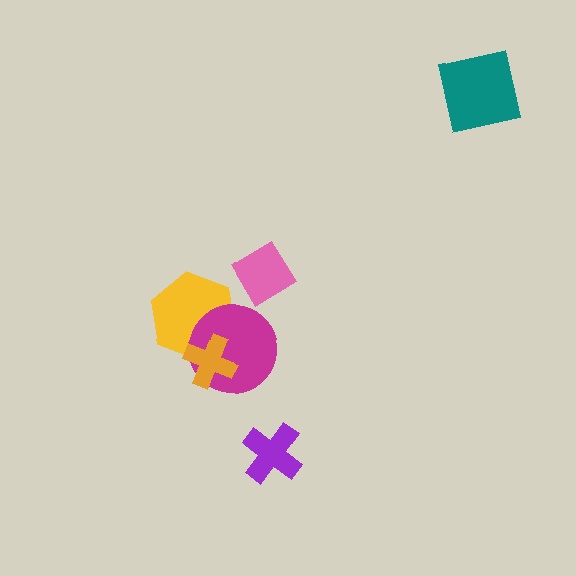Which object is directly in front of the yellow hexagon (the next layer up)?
The magenta circle is directly in front of the yellow hexagon.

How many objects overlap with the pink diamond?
0 objects overlap with the pink diamond.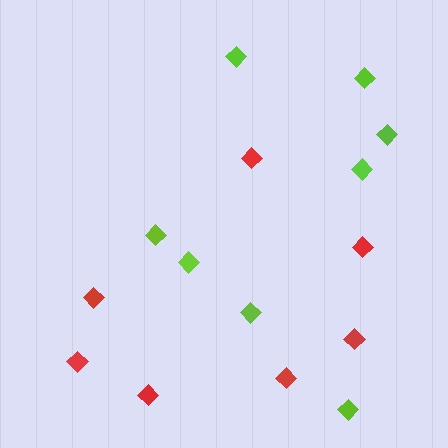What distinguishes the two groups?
There are 2 groups: one group of red diamonds (7) and one group of lime diamonds (8).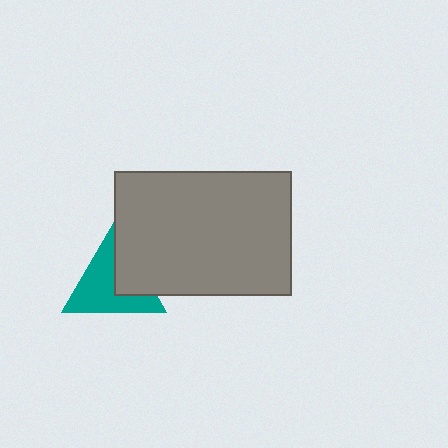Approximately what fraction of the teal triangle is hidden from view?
Roughly 34% of the teal triangle is hidden behind the gray rectangle.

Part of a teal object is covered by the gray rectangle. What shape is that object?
It is a triangle.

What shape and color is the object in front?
The object in front is a gray rectangle.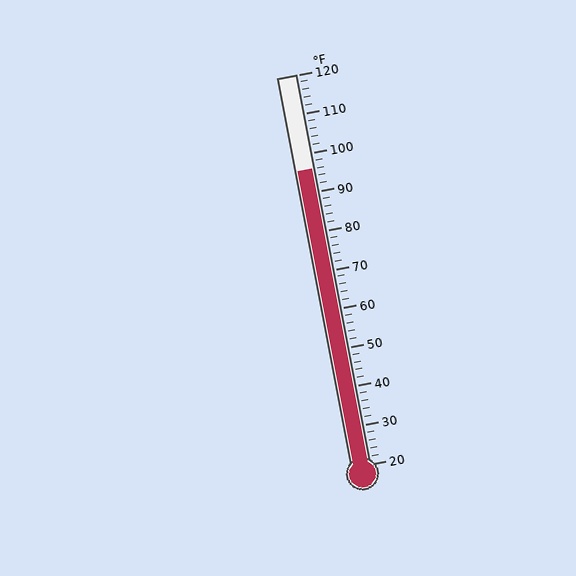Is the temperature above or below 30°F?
The temperature is above 30°F.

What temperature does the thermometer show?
The thermometer shows approximately 96°F.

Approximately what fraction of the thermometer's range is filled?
The thermometer is filled to approximately 75% of its range.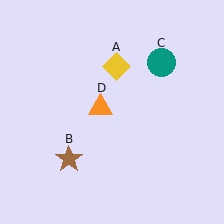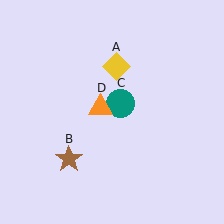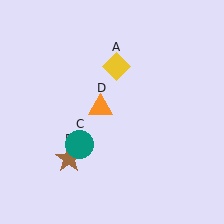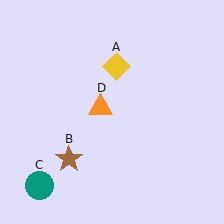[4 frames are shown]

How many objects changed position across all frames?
1 object changed position: teal circle (object C).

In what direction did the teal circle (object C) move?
The teal circle (object C) moved down and to the left.